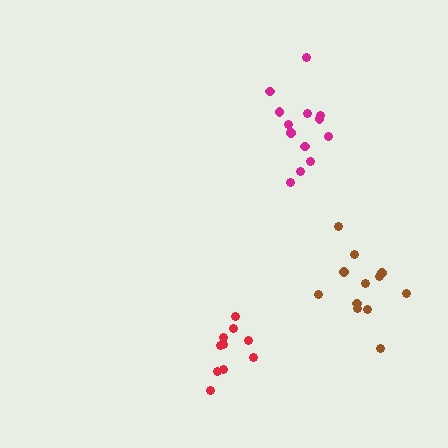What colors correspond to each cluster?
The clusters are colored: red, magenta, brown.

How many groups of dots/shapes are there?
There are 3 groups.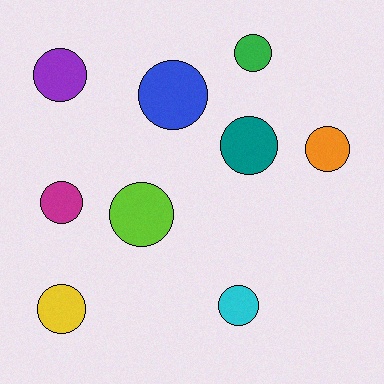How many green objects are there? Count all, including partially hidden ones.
There is 1 green object.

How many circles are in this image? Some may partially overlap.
There are 9 circles.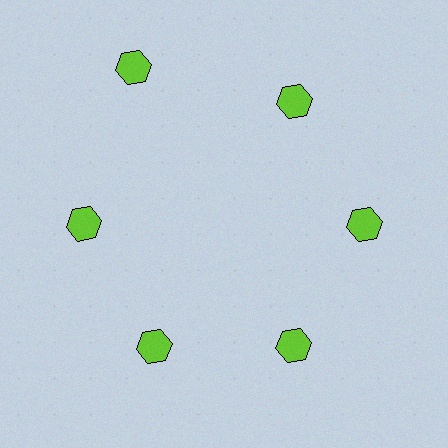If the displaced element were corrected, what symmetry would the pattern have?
It would have 6-fold rotational symmetry — the pattern would map onto itself every 60 degrees.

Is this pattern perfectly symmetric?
No. The 6 lime hexagons are arranged in a ring, but one element near the 11 o'clock position is pushed outward from the center, breaking the 6-fold rotational symmetry.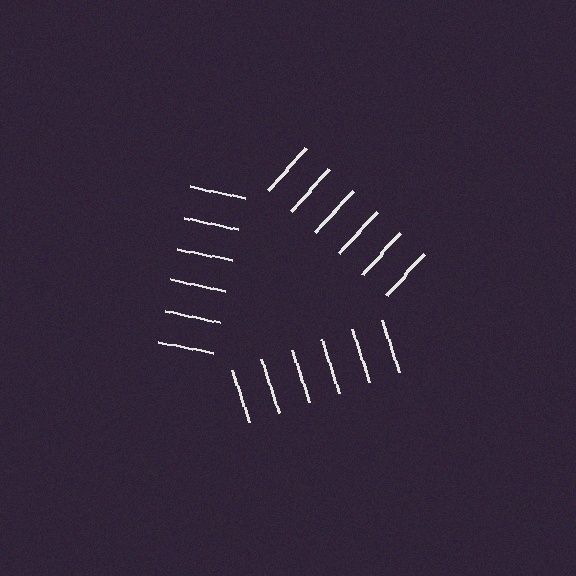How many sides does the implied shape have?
3 sides — the line-ends trace a triangle.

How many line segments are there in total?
18 — 6 along each of the 3 edges.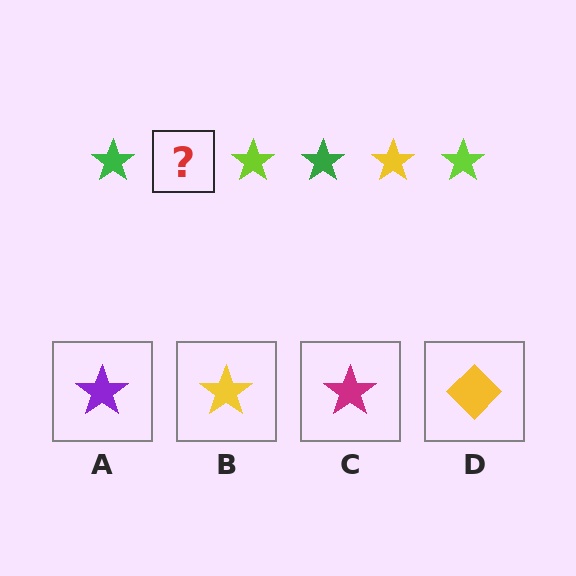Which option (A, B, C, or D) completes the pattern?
B.